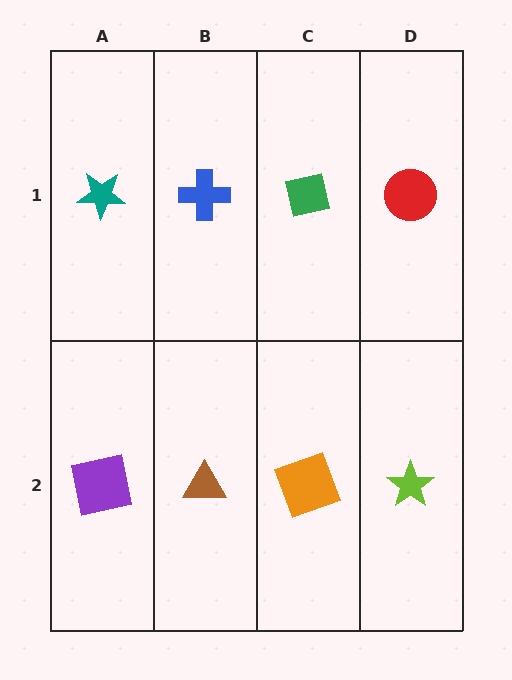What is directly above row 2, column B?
A blue cross.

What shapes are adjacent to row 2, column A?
A teal star (row 1, column A), a brown triangle (row 2, column B).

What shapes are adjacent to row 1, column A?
A purple square (row 2, column A), a blue cross (row 1, column B).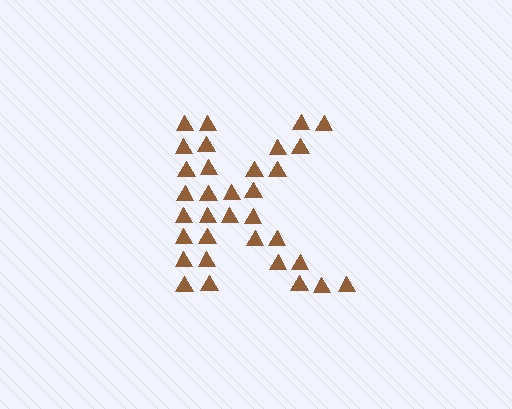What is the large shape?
The large shape is the letter K.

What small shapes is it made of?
It is made of small triangles.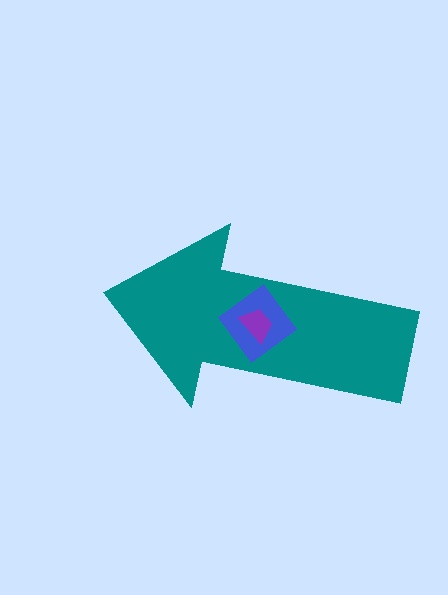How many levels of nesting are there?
3.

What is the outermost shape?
The teal arrow.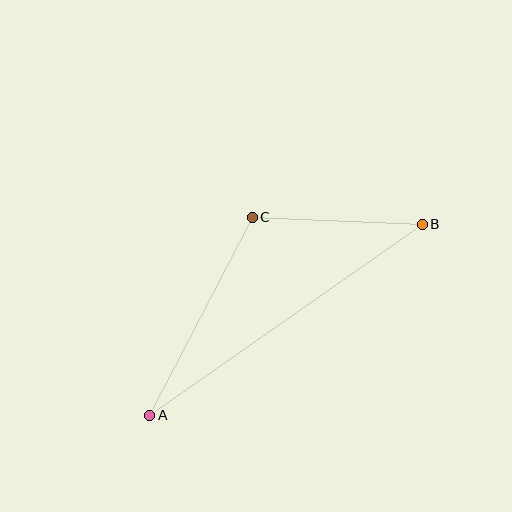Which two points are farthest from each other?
Points A and B are farthest from each other.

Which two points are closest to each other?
Points B and C are closest to each other.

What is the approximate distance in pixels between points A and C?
The distance between A and C is approximately 223 pixels.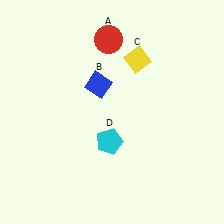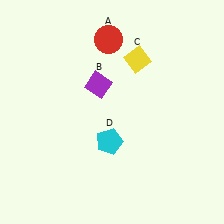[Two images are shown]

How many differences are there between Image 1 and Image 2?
There is 1 difference between the two images.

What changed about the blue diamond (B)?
In Image 1, B is blue. In Image 2, it changed to purple.